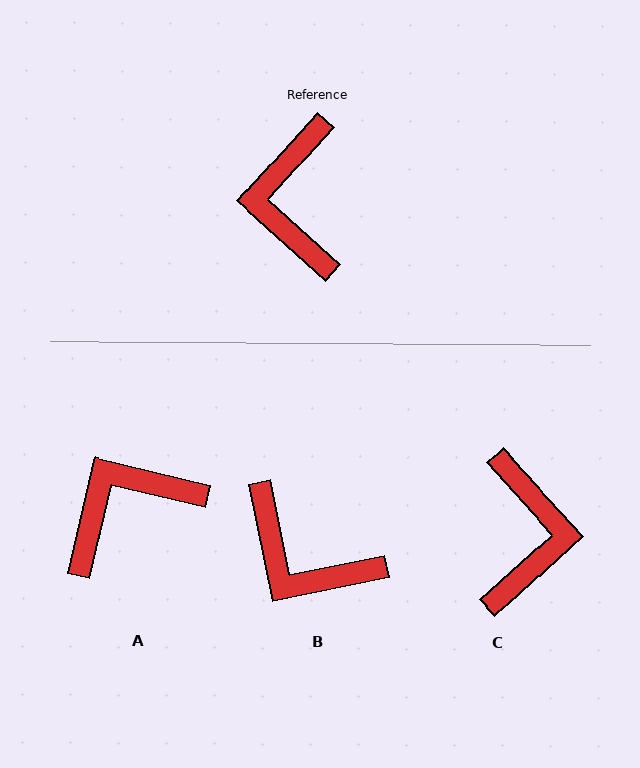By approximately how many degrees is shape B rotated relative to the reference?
Approximately 53 degrees counter-clockwise.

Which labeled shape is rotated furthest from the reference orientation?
C, about 174 degrees away.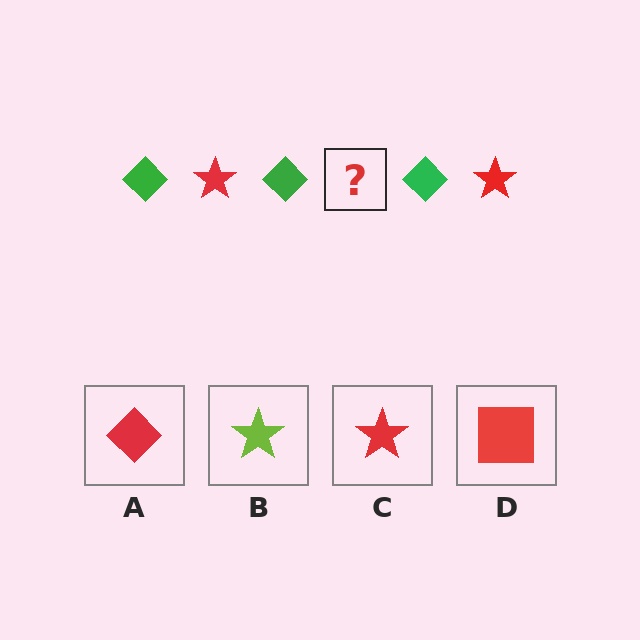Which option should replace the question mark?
Option C.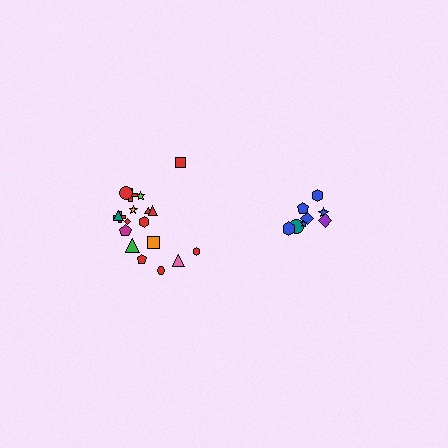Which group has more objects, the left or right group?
The left group.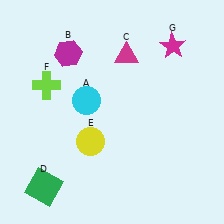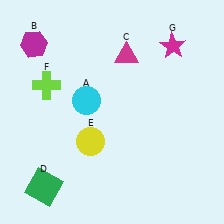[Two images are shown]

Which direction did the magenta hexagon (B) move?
The magenta hexagon (B) moved left.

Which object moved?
The magenta hexagon (B) moved left.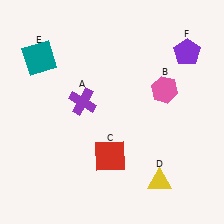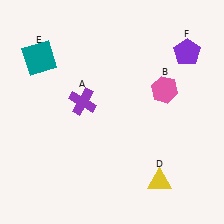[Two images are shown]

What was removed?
The red square (C) was removed in Image 2.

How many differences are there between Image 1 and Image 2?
There is 1 difference between the two images.